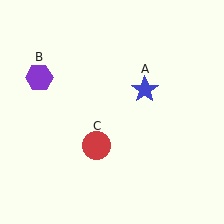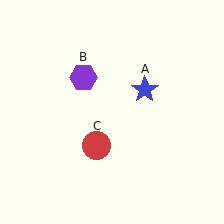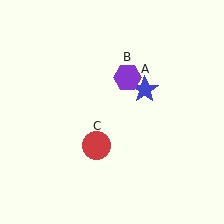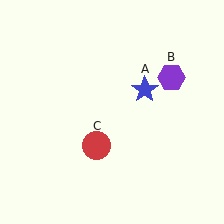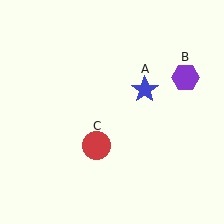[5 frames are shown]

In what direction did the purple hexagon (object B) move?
The purple hexagon (object B) moved right.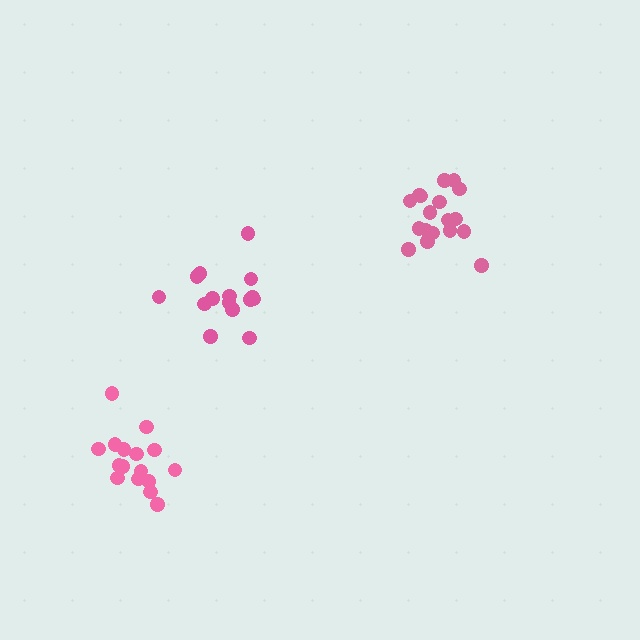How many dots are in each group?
Group 1: 15 dots, Group 2: 18 dots, Group 3: 16 dots (49 total).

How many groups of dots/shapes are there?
There are 3 groups.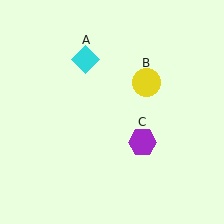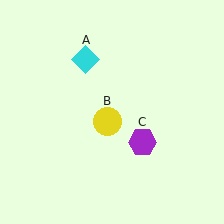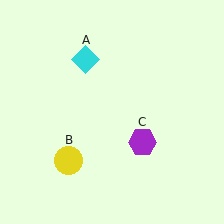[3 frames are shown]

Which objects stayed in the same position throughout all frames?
Cyan diamond (object A) and purple hexagon (object C) remained stationary.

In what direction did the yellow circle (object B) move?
The yellow circle (object B) moved down and to the left.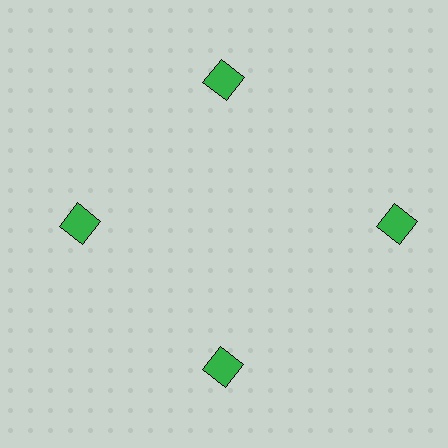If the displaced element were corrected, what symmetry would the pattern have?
It would have 4-fold rotational symmetry — the pattern would map onto itself every 90 degrees.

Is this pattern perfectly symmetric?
No. The 4 green diamonds are arranged in a ring, but one element near the 3 o'clock position is pushed outward from the center, breaking the 4-fold rotational symmetry.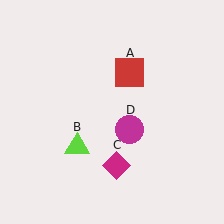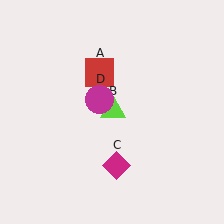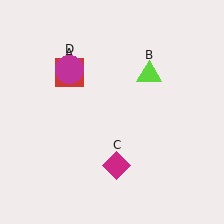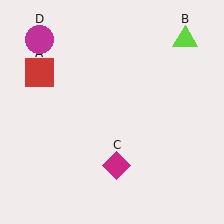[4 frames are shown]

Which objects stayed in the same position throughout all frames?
Magenta diamond (object C) remained stationary.